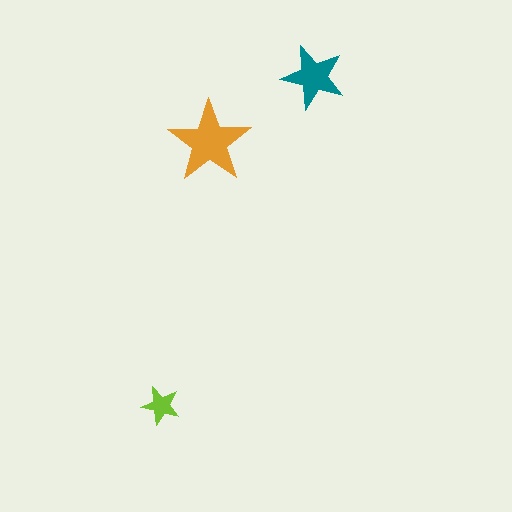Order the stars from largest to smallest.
the orange one, the teal one, the lime one.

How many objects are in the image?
There are 3 objects in the image.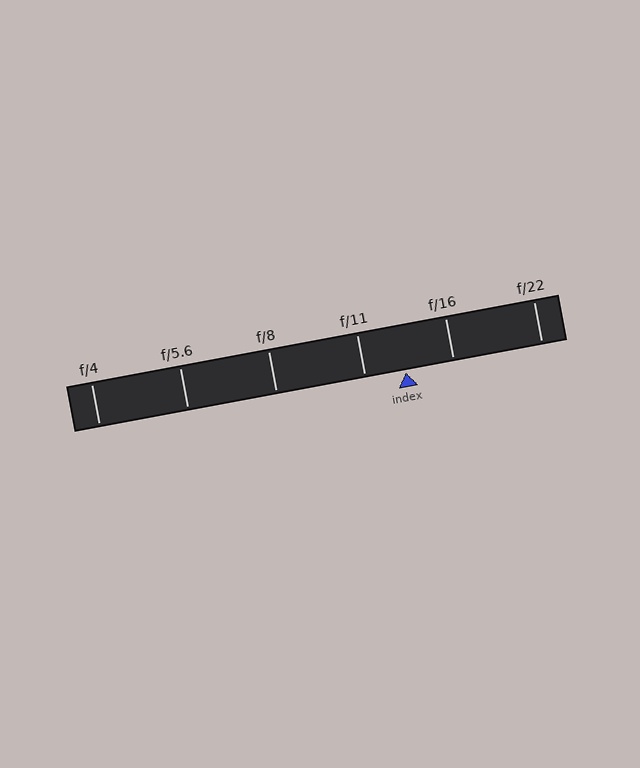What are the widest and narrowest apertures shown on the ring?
The widest aperture shown is f/4 and the narrowest is f/22.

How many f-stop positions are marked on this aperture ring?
There are 6 f-stop positions marked.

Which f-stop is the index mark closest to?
The index mark is closest to f/11.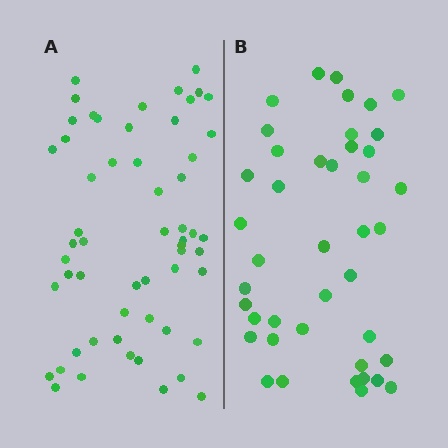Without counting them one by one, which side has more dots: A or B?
Region A (the left region) has more dots.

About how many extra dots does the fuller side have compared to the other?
Region A has approximately 15 more dots than region B.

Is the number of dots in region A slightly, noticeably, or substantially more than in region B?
Region A has noticeably more, but not dramatically so. The ratio is roughly 1.4 to 1.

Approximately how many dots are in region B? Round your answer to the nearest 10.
About 40 dots. (The exact count is 42, which rounds to 40.)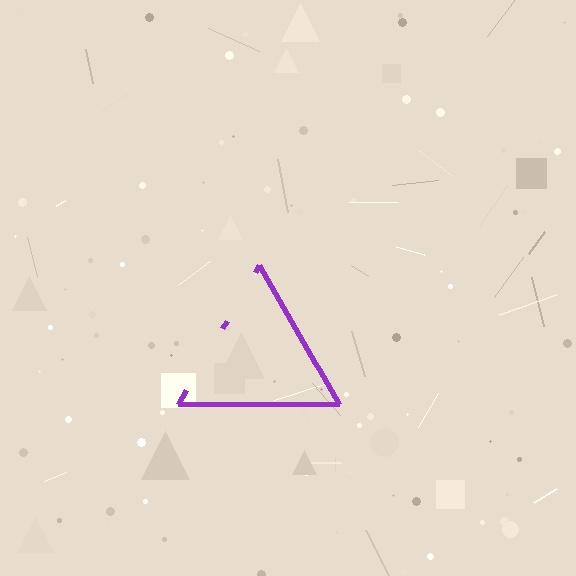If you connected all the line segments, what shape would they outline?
They would outline a triangle.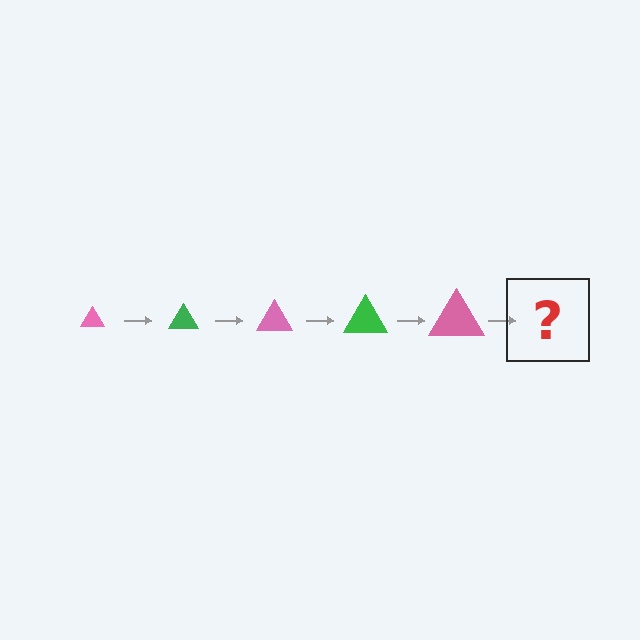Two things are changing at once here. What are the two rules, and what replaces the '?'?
The two rules are that the triangle grows larger each step and the color cycles through pink and green. The '?' should be a green triangle, larger than the previous one.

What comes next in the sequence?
The next element should be a green triangle, larger than the previous one.